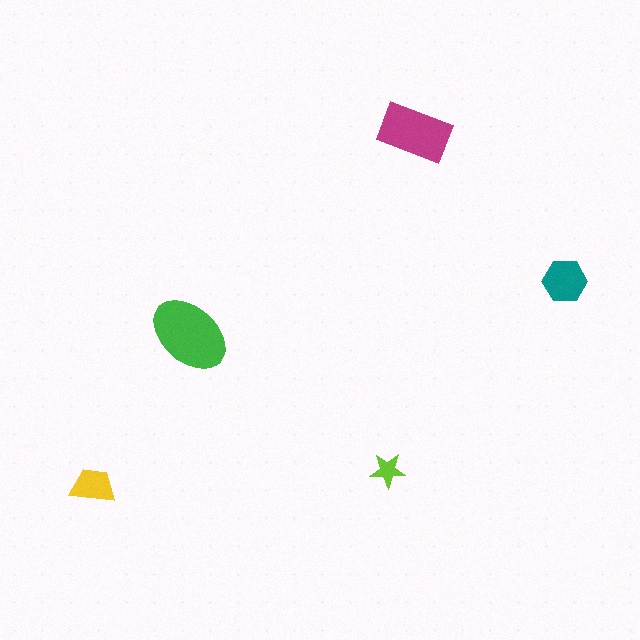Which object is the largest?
The green ellipse.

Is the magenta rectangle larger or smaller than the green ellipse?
Smaller.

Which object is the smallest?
The lime star.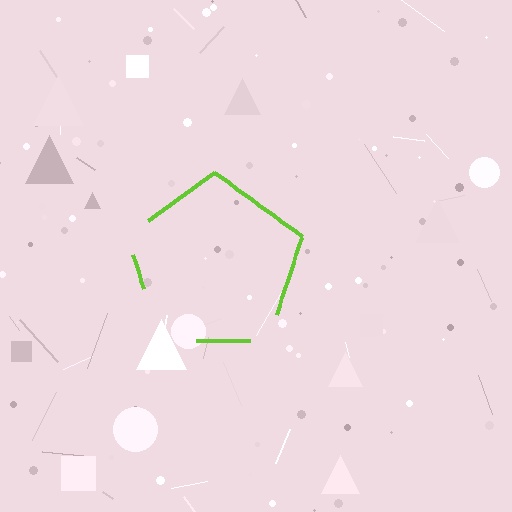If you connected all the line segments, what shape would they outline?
They would outline a pentagon.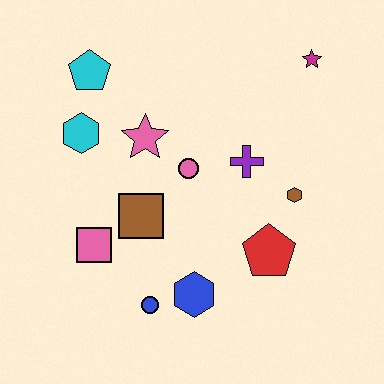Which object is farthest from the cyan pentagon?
The red pentagon is farthest from the cyan pentagon.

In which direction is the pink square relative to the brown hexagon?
The pink square is to the left of the brown hexagon.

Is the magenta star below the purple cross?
No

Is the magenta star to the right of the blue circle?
Yes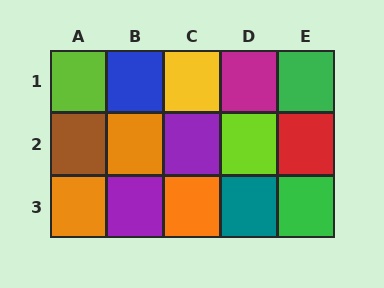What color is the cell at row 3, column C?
Orange.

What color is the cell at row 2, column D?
Lime.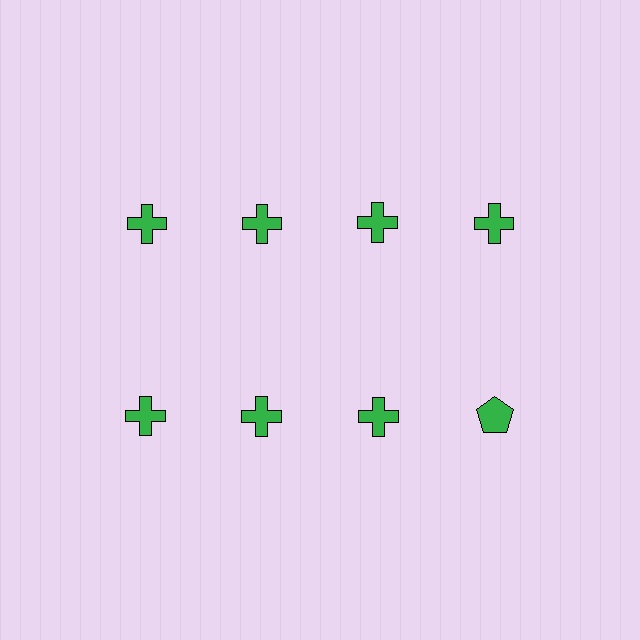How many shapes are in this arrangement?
There are 8 shapes arranged in a grid pattern.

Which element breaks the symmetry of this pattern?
The green pentagon in the second row, second from right column breaks the symmetry. All other shapes are green crosses.